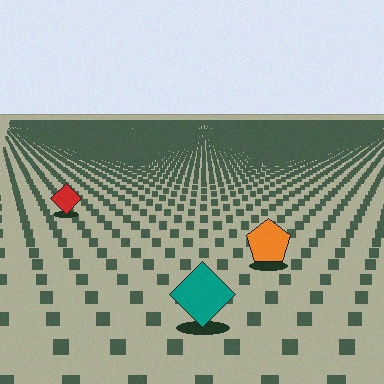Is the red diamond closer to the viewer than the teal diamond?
No. The teal diamond is closer — you can tell from the texture gradient: the ground texture is coarser near it.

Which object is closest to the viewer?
The teal diamond is closest. The texture marks near it are larger and more spread out.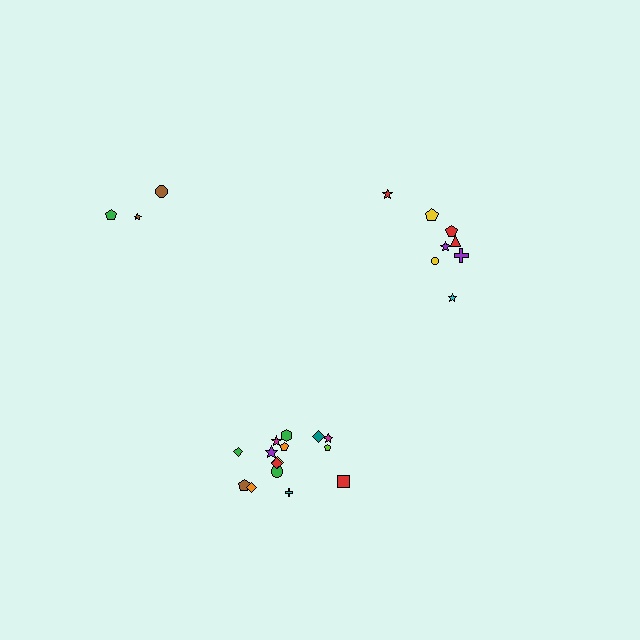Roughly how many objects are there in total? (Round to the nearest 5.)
Roughly 25 objects in total.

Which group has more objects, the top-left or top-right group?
The top-right group.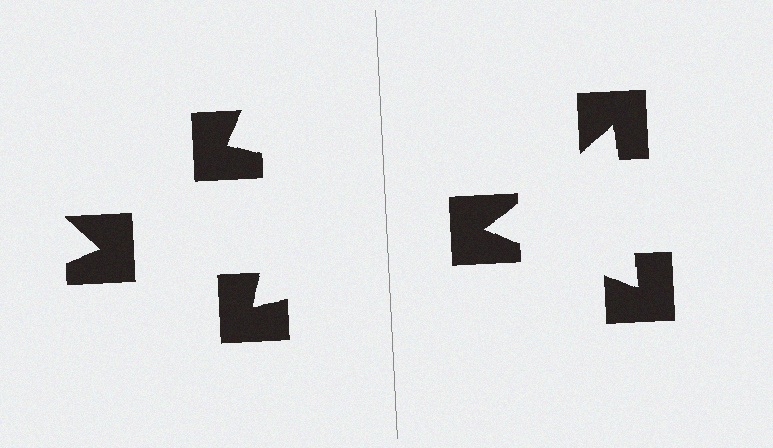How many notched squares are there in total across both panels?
6 — 3 on each side.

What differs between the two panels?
The notched squares are positioned identically on both sides; only the wedge orientations differ. On the right they align to a triangle; on the left they are misaligned.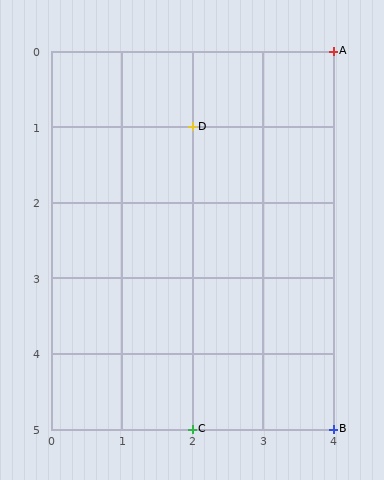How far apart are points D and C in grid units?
Points D and C are 4 rows apart.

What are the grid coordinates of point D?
Point D is at grid coordinates (2, 1).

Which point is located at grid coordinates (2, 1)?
Point D is at (2, 1).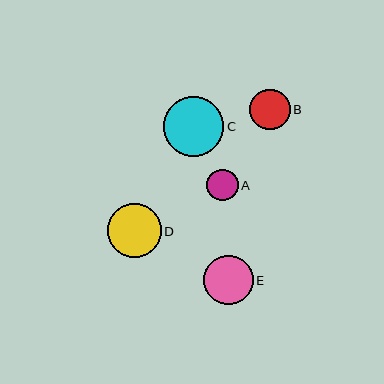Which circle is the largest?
Circle C is the largest with a size of approximately 60 pixels.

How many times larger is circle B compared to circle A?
Circle B is approximately 1.3 times the size of circle A.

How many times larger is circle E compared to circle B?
Circle E is approximately 1.2 times the size of circle B.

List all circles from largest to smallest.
From largest to smallest: C, D, E, B, A.